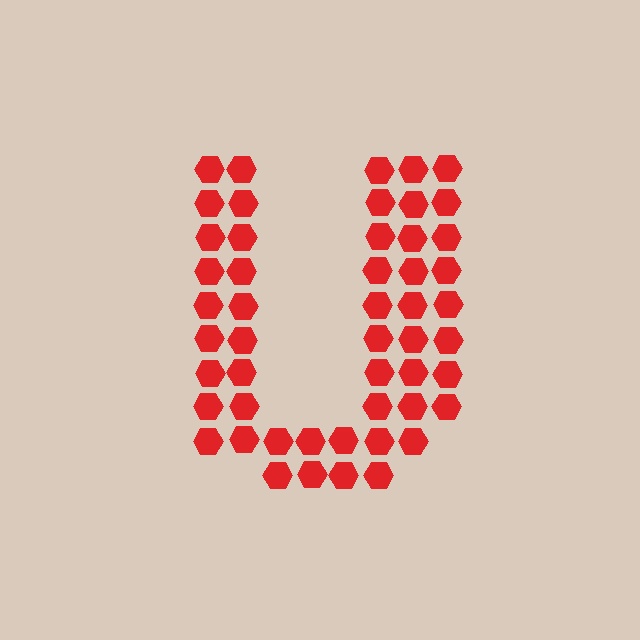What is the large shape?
The large shape is the letter U.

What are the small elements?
The small elements are hexagons.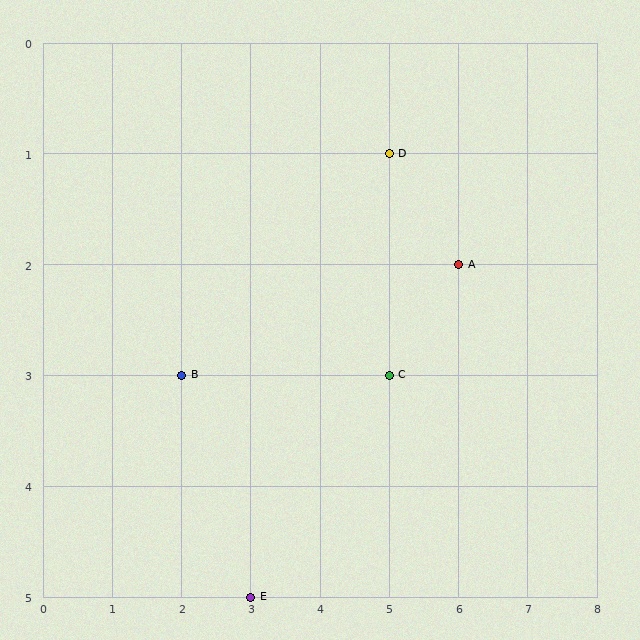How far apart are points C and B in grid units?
Points C and B are 3 columns apart.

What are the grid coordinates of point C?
Point C is at grid coordinates (5, 3).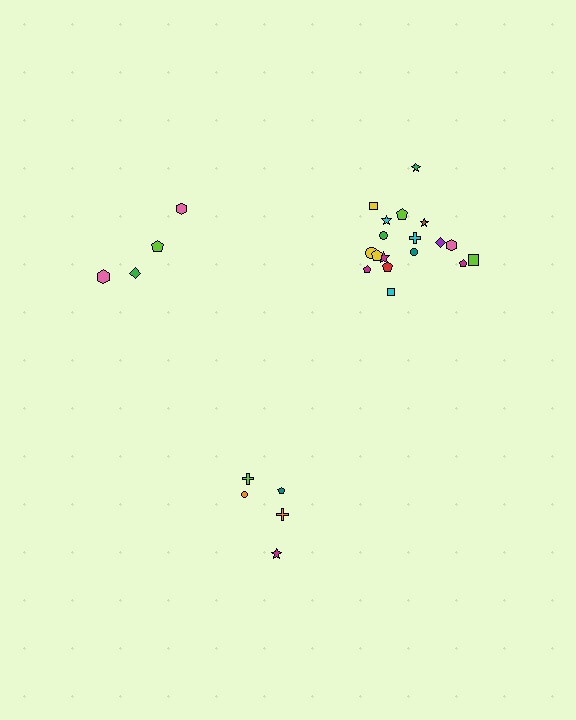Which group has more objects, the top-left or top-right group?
The top-right group.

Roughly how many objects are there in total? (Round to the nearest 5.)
Roughly 25 objects in total.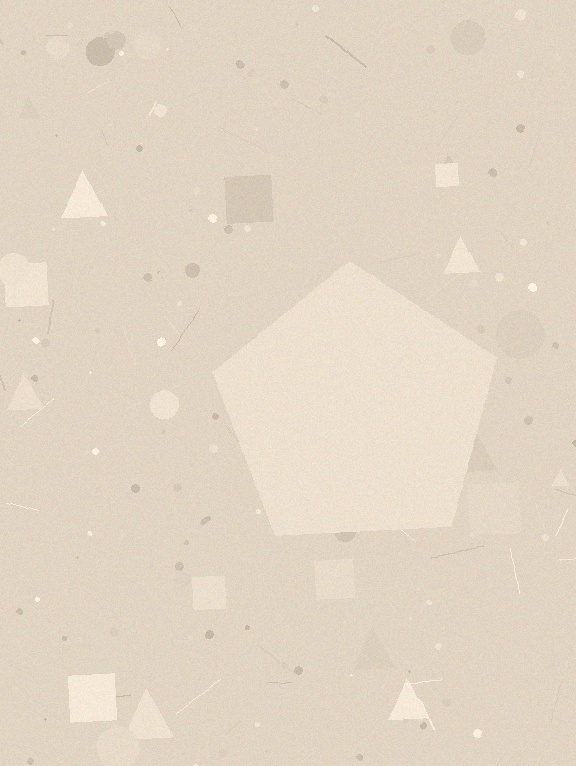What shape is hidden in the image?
A pentagon is hidden in the image.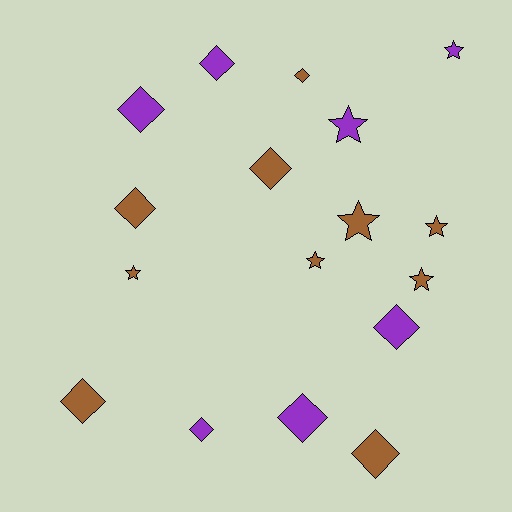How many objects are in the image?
There are 17 objects.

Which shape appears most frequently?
Diamond, with 10 objects.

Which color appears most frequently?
Brown, with 10 objects.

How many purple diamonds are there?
There are 5 purple diamonds.